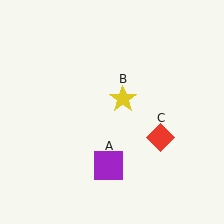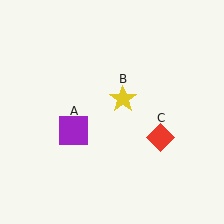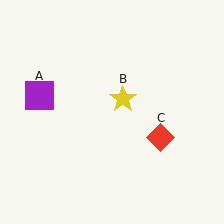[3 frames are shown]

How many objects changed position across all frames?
1 object changed position: purple square (object A).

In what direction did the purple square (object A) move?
The purple square (object A) moved up and to the left.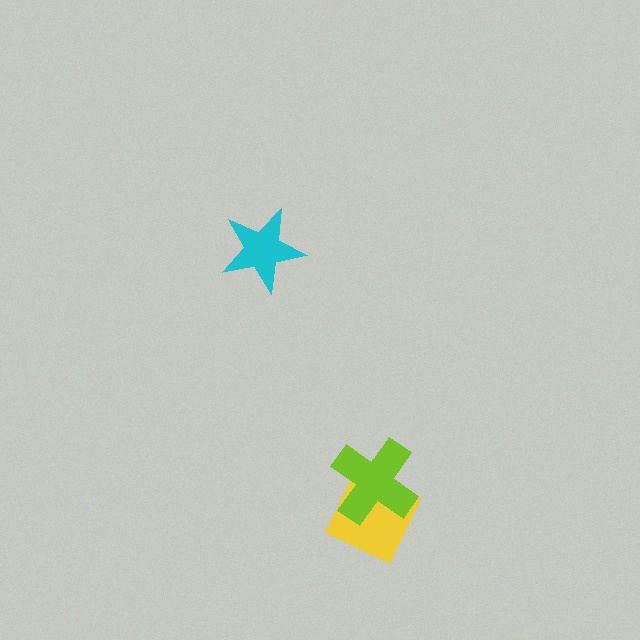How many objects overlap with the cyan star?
0 objects overlap with the cyan star.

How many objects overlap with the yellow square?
1 object overlaps with the yellow square.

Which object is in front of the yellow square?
The lime cross is in front of the yellow square.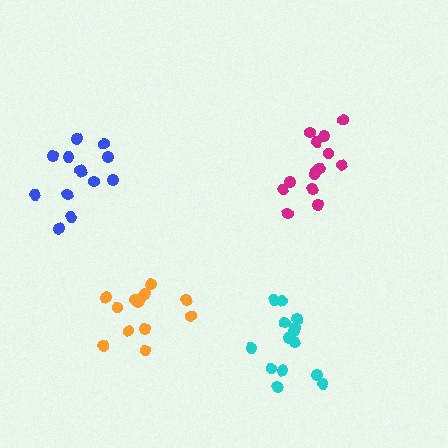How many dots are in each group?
Group 1: 14 dots, Group 2: 14 dots, Group 3: 13 dots, Group 4: 13 dots (54 total).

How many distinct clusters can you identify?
There are 4 distinct clusters.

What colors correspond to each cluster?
The clusters are colored: cyan, magenta, orange, blue.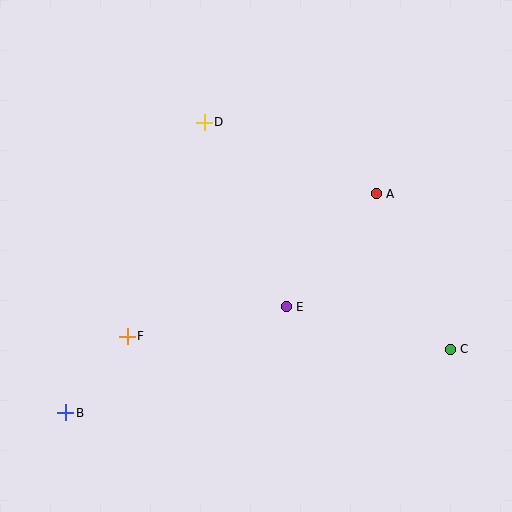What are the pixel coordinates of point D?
Point D is at (204, 122).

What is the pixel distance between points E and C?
The distance between E and C is 169 pixels.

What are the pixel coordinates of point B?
Point B is at (66, 413).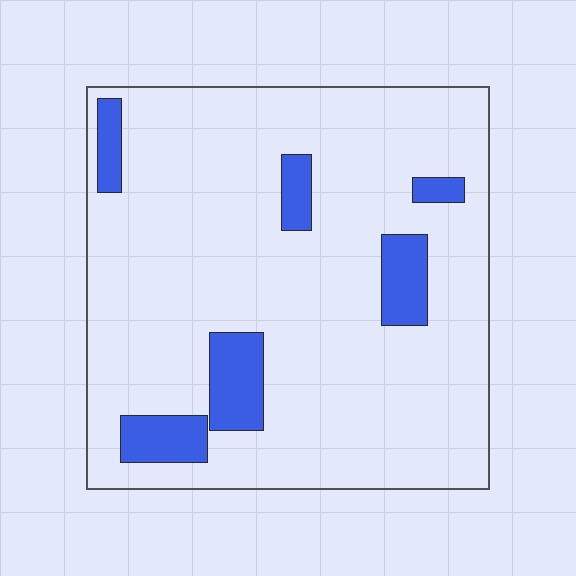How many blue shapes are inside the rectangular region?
6.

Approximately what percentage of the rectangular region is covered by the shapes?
Approximately 10%.